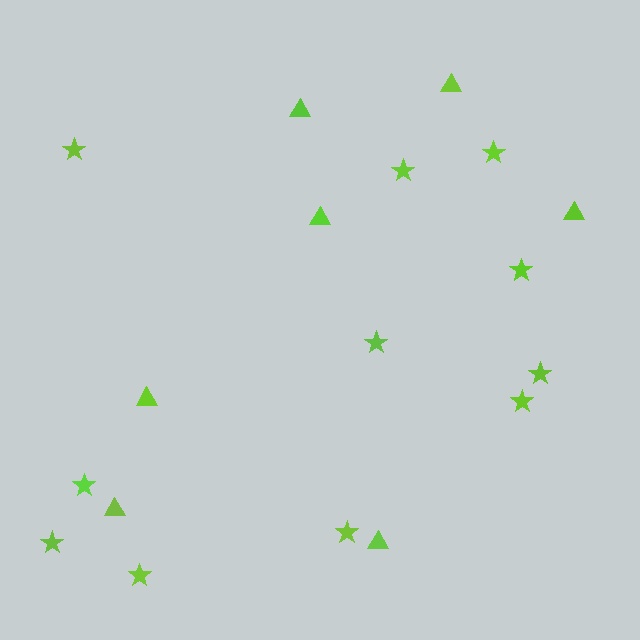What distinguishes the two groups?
There are 2 groups: one group of stars (11) and one group of triangles (7).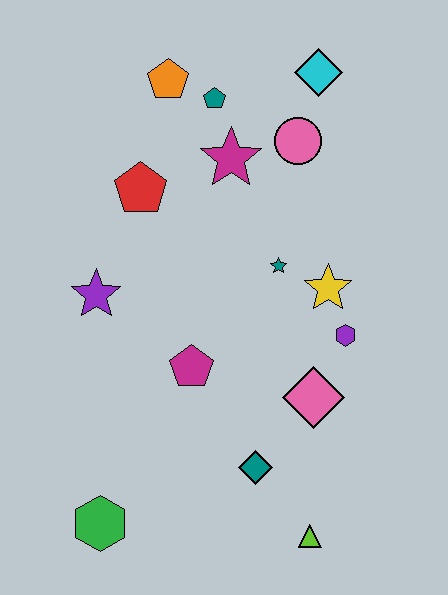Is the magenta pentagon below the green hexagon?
No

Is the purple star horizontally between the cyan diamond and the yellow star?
No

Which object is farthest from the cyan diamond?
The green hexagon is farthest from the cyan diamond.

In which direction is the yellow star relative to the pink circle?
The yellow star is below the pink circle.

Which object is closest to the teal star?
The yellow star is closest to the teal star.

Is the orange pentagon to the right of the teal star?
No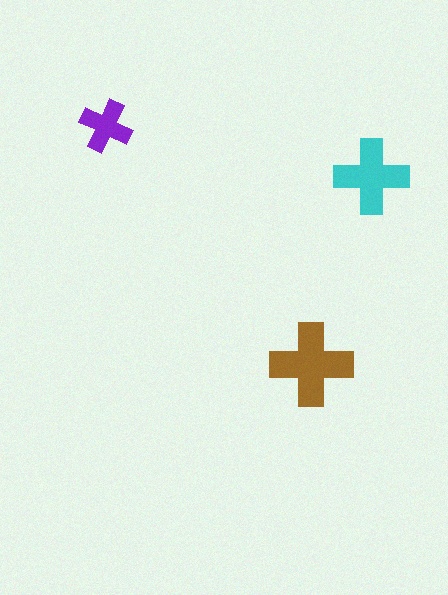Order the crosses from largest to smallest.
the brown one, the cyan one, the purple one.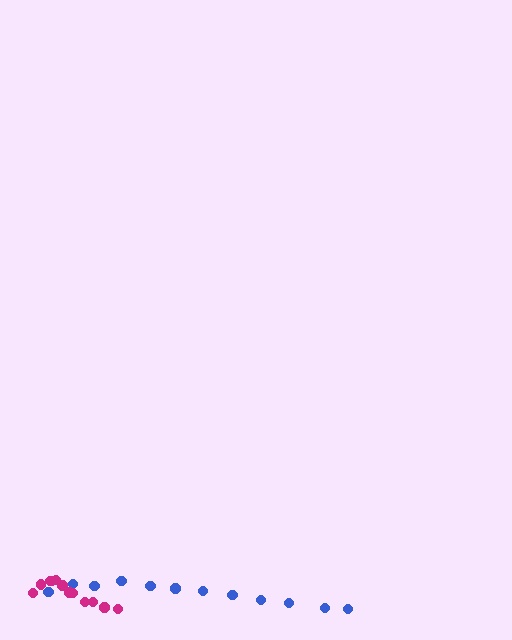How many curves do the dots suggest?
There are 2 distinct paths.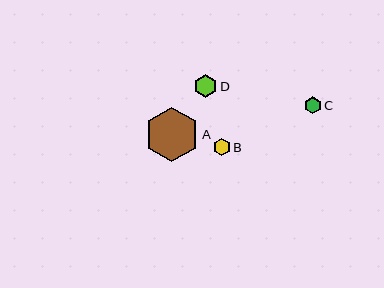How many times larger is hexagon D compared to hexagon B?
Hexagon D is approximately 1.4 times the size of hexagon B.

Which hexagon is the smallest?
Hexagon B is the smallest with a size of approximately 16 pixels.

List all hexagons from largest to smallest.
From largest to smallest: A, D, C, B.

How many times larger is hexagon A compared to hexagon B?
Hexagon A is approximately 3.3 times the size of hexagon B.